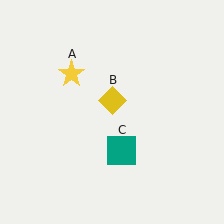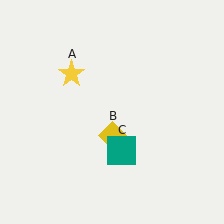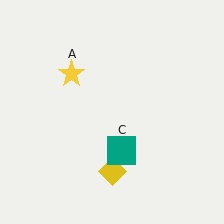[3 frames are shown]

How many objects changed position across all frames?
1 object changed position: yellow diamond (object B).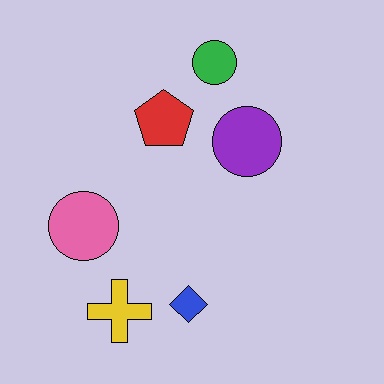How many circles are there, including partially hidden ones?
There are 3 circles.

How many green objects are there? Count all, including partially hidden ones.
There is 1 green object.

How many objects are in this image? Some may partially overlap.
There are 6 objects.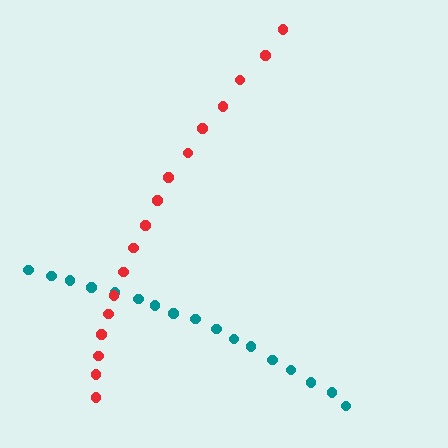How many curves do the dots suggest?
There are 2 distinct paths.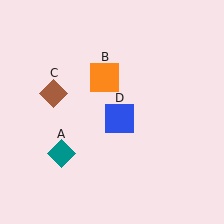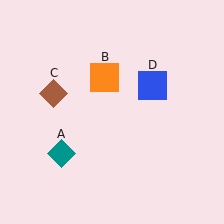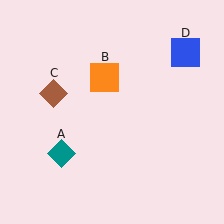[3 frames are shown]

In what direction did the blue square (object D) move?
The blue square (object D) moved up and to the right.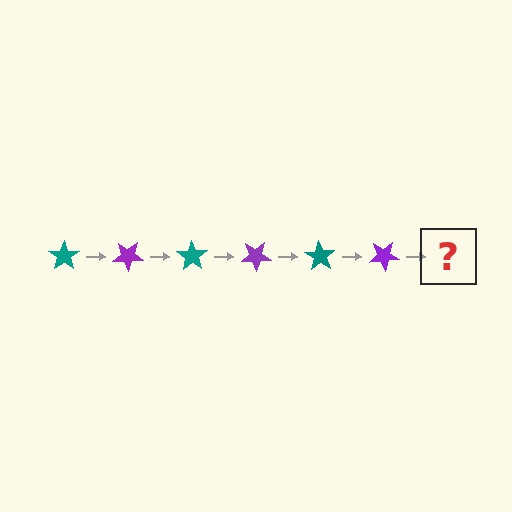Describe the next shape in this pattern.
It should be a teal star, rotated 210 degrees from the start.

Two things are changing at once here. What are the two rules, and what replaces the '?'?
The two rules are that it rotates 35 degrees each step and the color cycles through teal and purple. The '?' should be a teal star, rotated 210 degrees from the start.